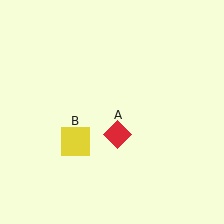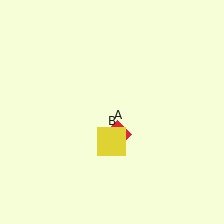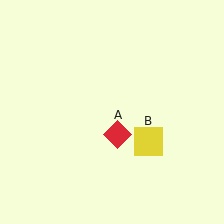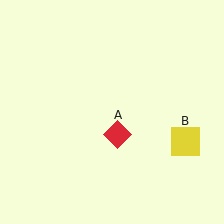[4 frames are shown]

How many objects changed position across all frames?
1 object changed position: yellow square (object B).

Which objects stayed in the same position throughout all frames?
Red diamond (object A) remained stationary.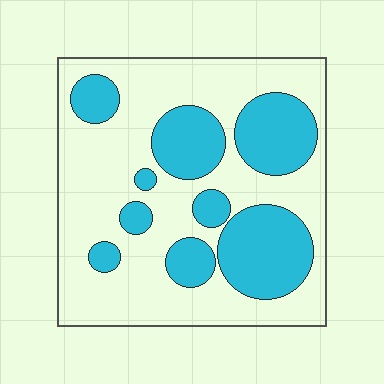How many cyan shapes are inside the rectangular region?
9.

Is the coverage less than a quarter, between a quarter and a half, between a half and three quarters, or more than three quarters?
Between a quarter and a half.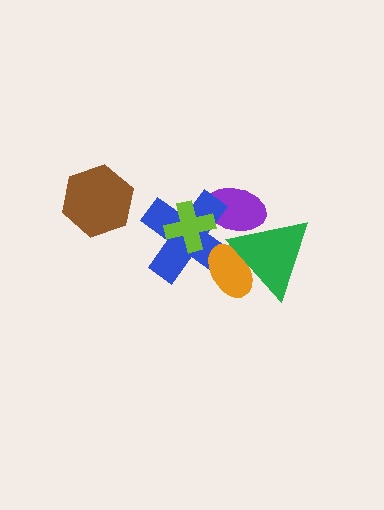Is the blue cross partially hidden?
Yes, it is partially covered by another shape.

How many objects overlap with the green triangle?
3 objects overlap with the green triangle.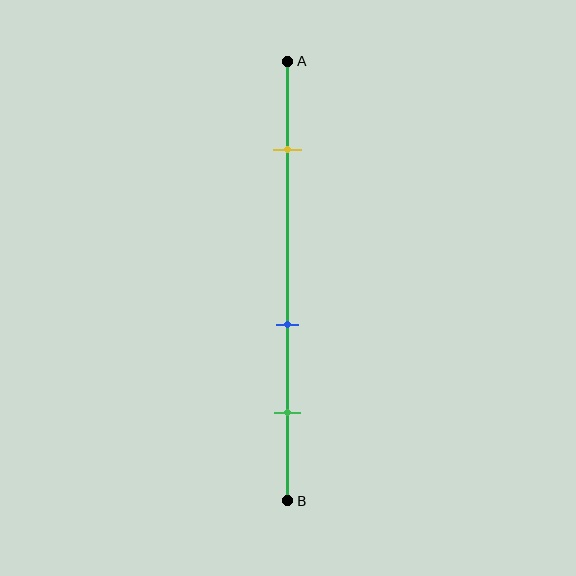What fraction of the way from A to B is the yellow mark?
The yellow mark is approximately 20% (0.2) of the way from A to B.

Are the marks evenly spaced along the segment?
No, the marks are not evenly spaced.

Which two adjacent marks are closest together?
The blue and green marks are the closest adjacent pair.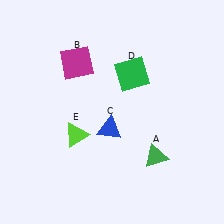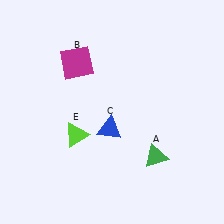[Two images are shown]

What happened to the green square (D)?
The green square (D) was removed in Image 2. It was in the top-right area of Image 1.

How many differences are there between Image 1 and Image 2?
There is 1 difference between the two images.